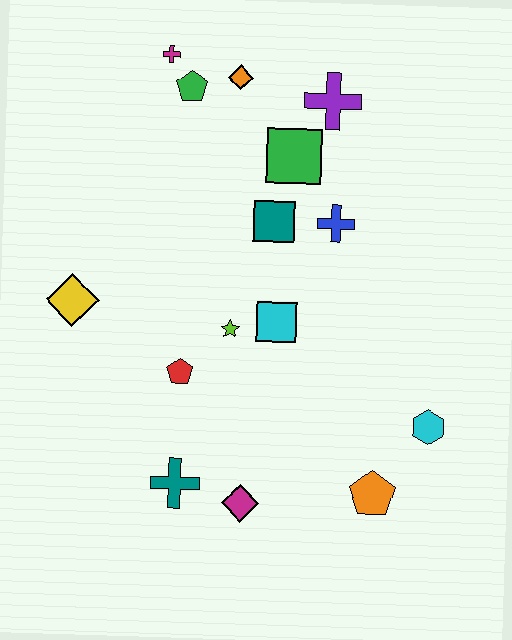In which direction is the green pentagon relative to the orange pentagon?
The green pentagon is above the orange pentagon.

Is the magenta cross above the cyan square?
Yes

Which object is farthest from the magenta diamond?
The magenta cross is farthest from the magenta diamond.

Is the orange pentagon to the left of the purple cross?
No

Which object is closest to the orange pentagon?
The cyan hexagon is closest to the orange pentagon.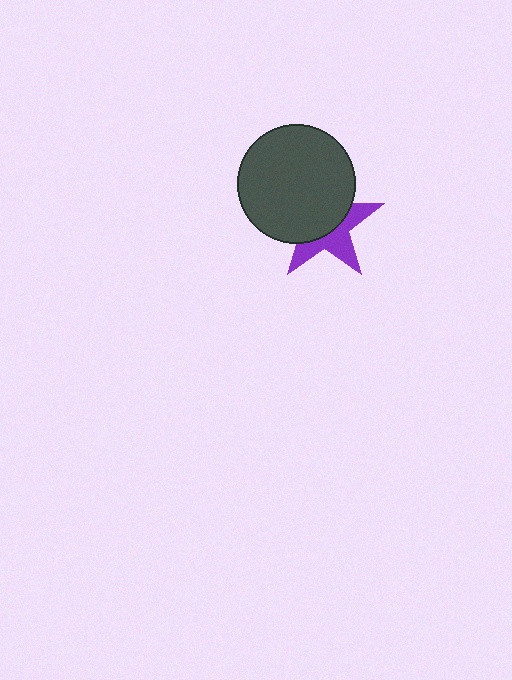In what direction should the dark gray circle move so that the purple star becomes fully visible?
The dark gray circle should move toward the upper-left. That is the shortest direction to clear the overlap and leave the purple star fully visible.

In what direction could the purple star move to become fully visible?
The purple star could move toward the lower-right. That would shift it out from behind the dark gray circle entirely.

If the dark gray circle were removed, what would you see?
You would see the complete purple star.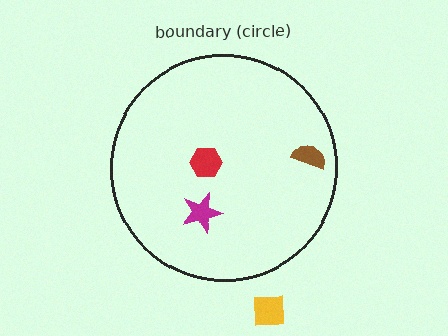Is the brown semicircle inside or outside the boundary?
Inside.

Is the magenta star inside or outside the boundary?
Inside.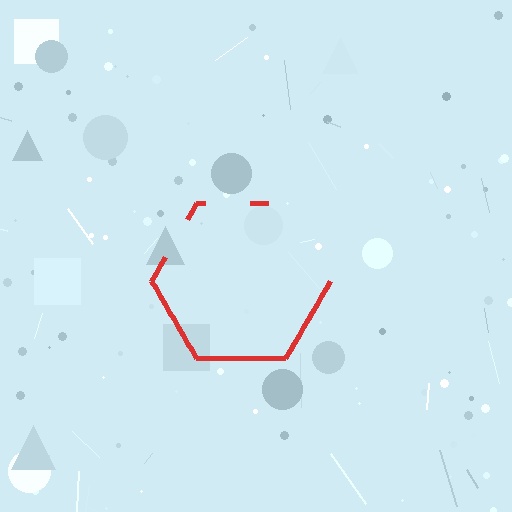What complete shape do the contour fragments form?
The contour fragments form a hexagon.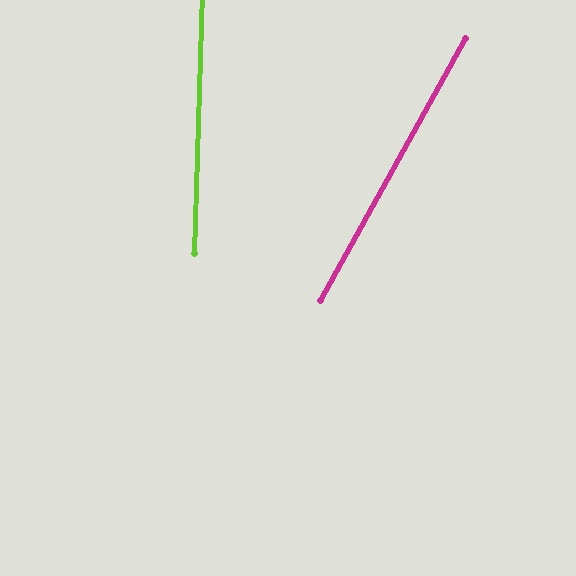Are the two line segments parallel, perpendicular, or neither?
Neither parallel nor perpendicular — they differ by about 27°.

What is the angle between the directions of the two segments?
Approximately 27 degrees.